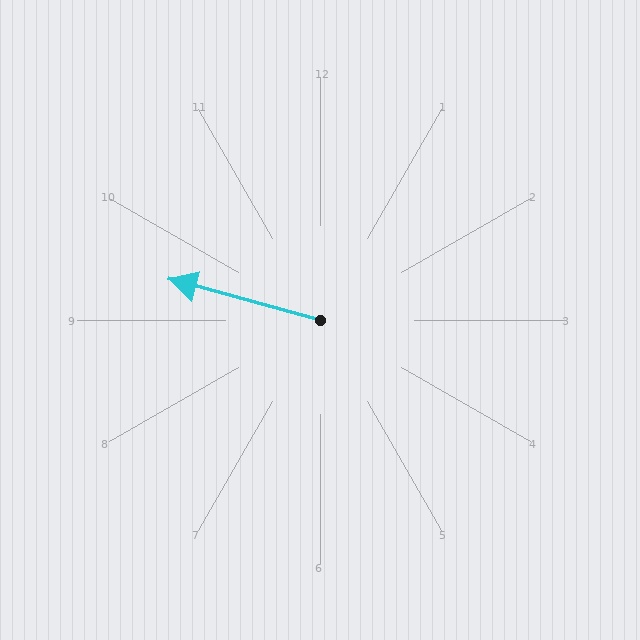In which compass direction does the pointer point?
West.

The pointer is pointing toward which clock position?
Roughly 10 o'clock.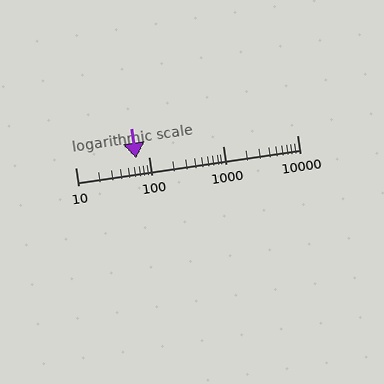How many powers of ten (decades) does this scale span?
The scale spans 3 decades, from 10 to 10000.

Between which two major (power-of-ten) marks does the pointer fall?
The pointer is between 10 and 100.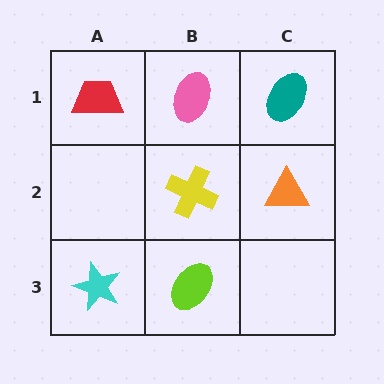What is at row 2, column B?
A yellow cross.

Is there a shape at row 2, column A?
No, that cell is empty.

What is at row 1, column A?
A red trapezoid.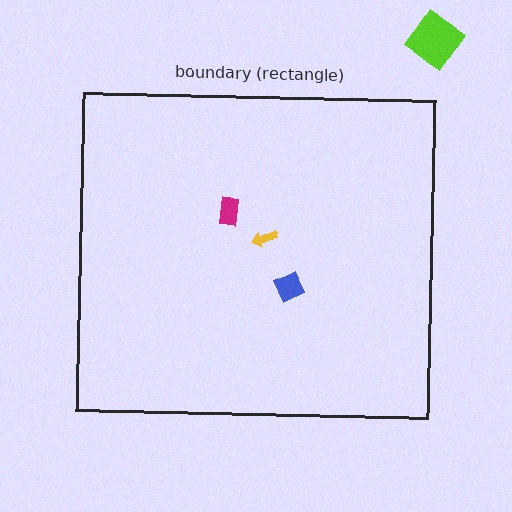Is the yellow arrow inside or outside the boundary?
Inside.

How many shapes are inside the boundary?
3 inside, 1 outside.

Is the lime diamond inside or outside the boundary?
Outside.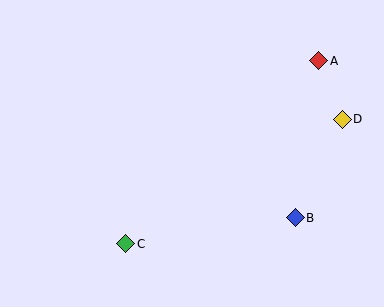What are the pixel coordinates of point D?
Point D is at (342, 119).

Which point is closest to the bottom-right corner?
Point B is closest to the bottom-right corner.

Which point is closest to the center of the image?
Point C at (126, 244) is closest to the center.